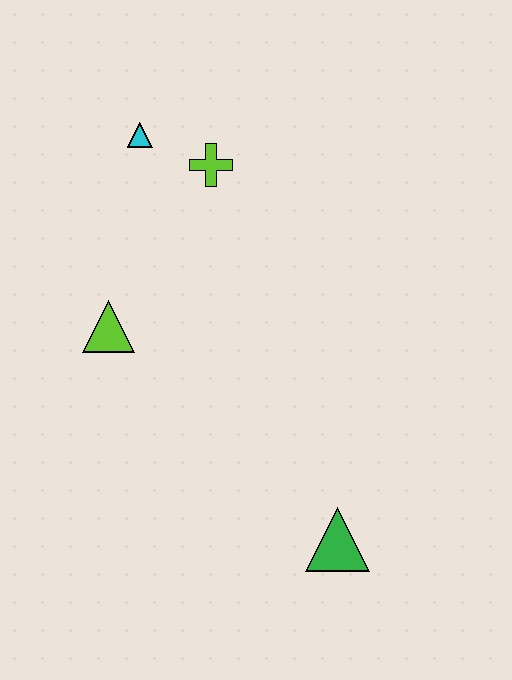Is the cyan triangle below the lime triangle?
No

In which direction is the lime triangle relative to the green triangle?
The lime triangle is to the left of the green triangle.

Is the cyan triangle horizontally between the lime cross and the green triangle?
No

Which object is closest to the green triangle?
The lime triangle is closest to the green triangle.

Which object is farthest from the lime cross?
The green triangle is farthest from the lime cross.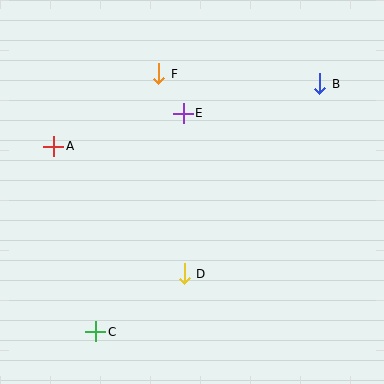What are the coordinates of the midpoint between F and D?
The midpoint between F and D is at (172, 174).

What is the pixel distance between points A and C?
The distance between A and C is 190 pixels.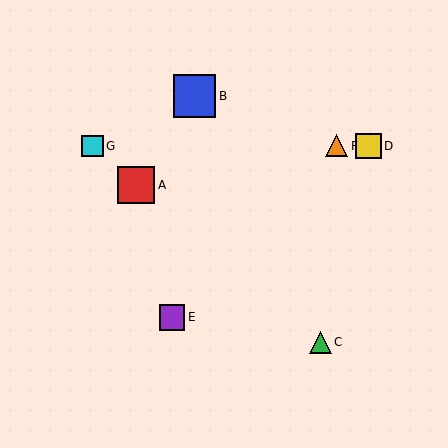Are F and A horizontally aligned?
No, F is at y≈146 and A is at y≈185.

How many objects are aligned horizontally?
3 objects (D, F, G) are aligned horizontally.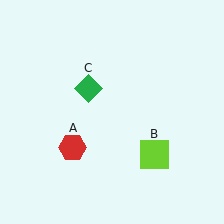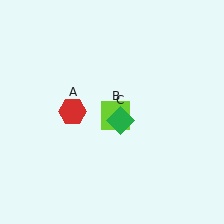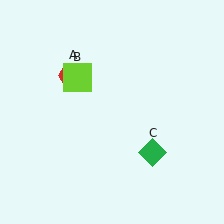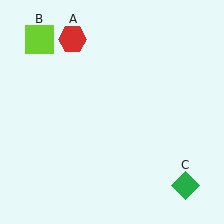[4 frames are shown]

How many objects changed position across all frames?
3 objects changed position: red hexagon (object A), lime square (object B), green diamond (object C).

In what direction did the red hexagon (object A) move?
The red hexagon (object A) moved up.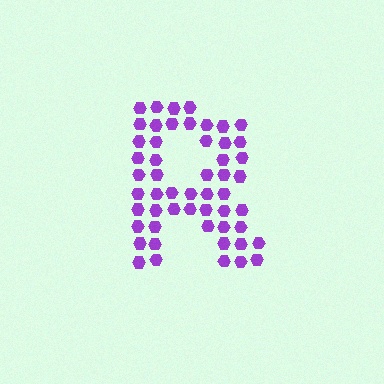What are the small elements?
The small elements are hexagons.